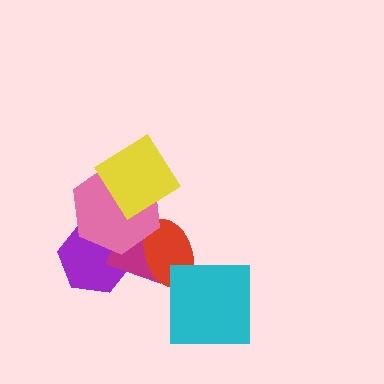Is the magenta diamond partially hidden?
Yes, it is partially covered by another shape.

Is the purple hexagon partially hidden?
Yes, it is partially covered by another shape.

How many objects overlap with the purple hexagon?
2 objects overlap with the purple hexagon.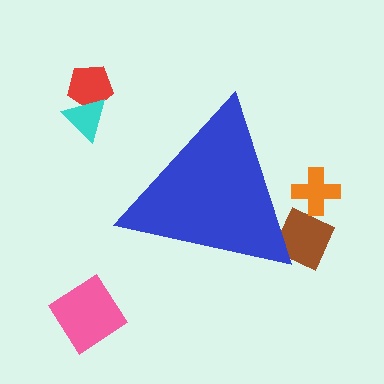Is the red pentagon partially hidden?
No, the red pentagon is fully visible.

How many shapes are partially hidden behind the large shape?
2 shapes are partially hidden.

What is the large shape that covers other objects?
A blue triangle.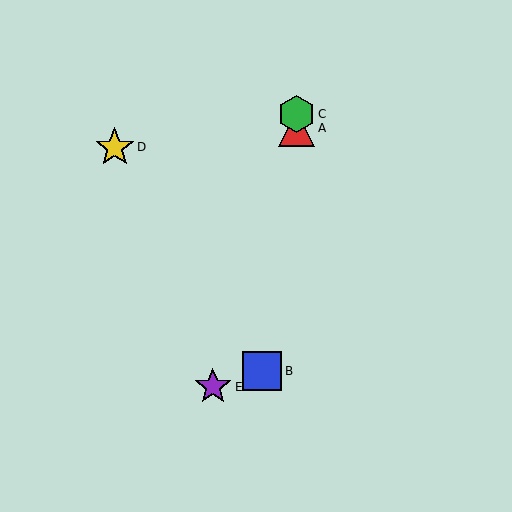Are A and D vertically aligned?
No, A is at x≈297 and D is at x≈115.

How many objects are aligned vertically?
2 objects (A, C) are aligned vertically.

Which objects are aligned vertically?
Objects A, C are aligned vertically.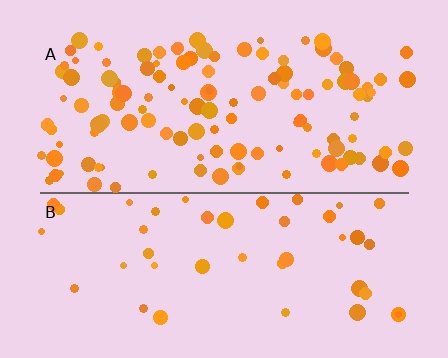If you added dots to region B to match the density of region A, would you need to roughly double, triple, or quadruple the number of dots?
Approximately triple.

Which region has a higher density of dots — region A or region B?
A (the top).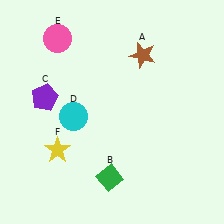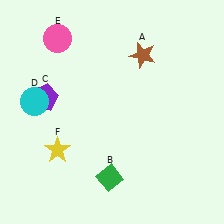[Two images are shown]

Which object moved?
The cyan circle (D) moved left.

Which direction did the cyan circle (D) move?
The cyan circle (D) moved left.